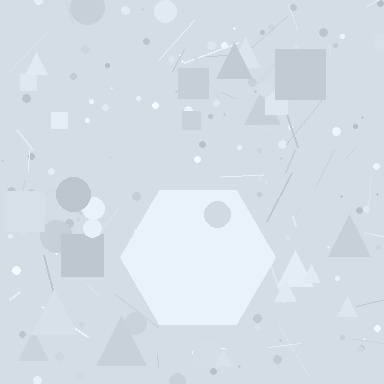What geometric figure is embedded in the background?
A hexagon is embedded in the background.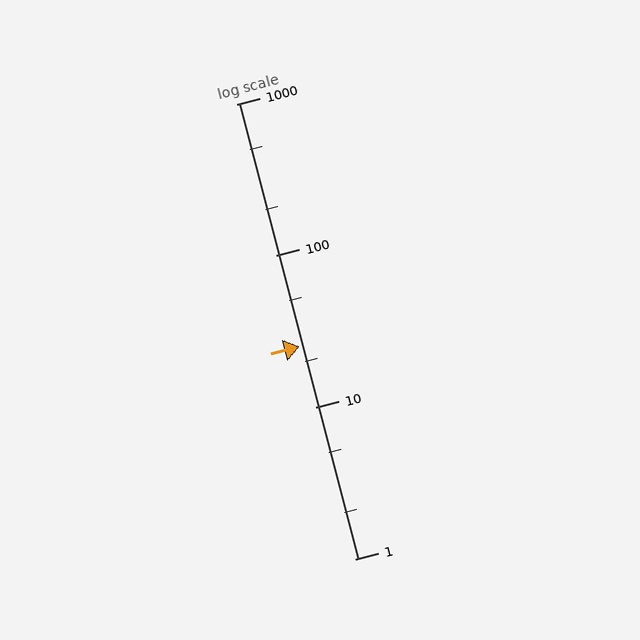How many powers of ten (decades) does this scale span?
The scale spans 3 decades, from 1 to 1000.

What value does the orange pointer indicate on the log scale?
The pointer indicates approximately 25.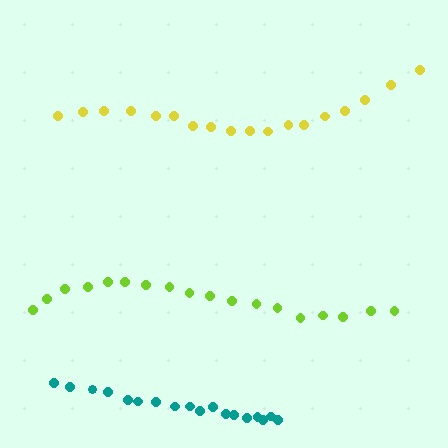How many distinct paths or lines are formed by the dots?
There are 3 distinct paths.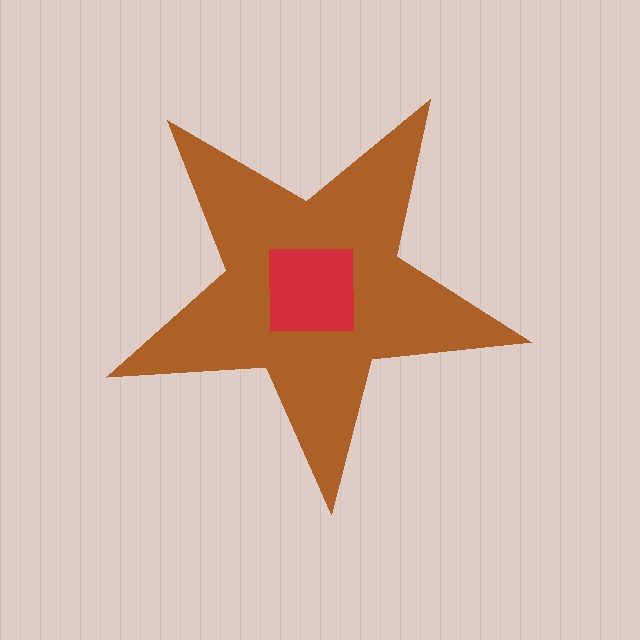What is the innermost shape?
The red square.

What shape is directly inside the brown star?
The red square.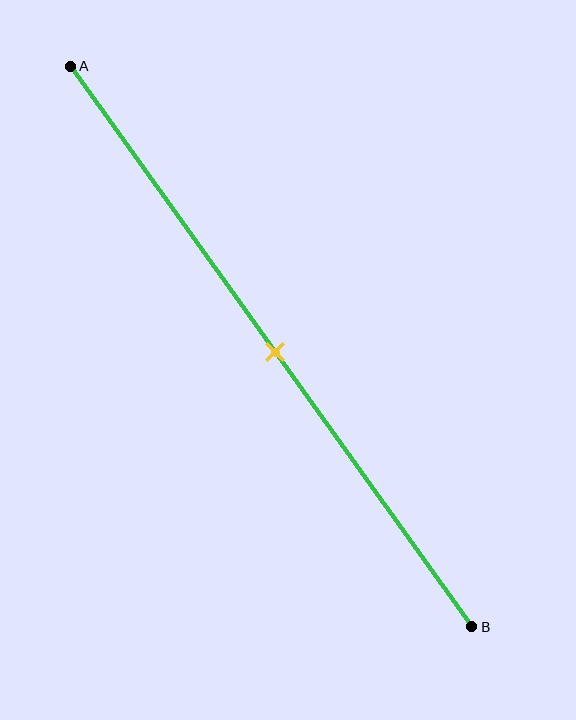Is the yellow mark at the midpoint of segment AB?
Yes, the mark is approximately at the midpoint.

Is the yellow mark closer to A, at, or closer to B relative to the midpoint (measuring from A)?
The yellow mark is approximately at the midpoint of segment AB.